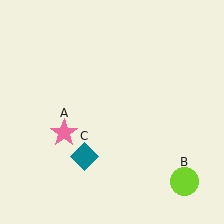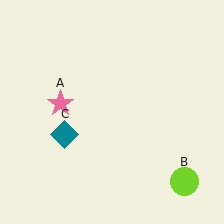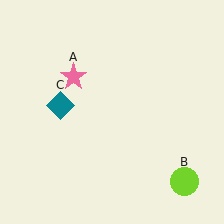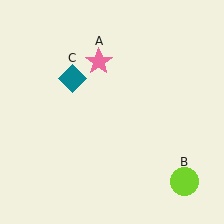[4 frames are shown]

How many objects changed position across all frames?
2 objects changed position: pink star (object A), teal diamond (object C).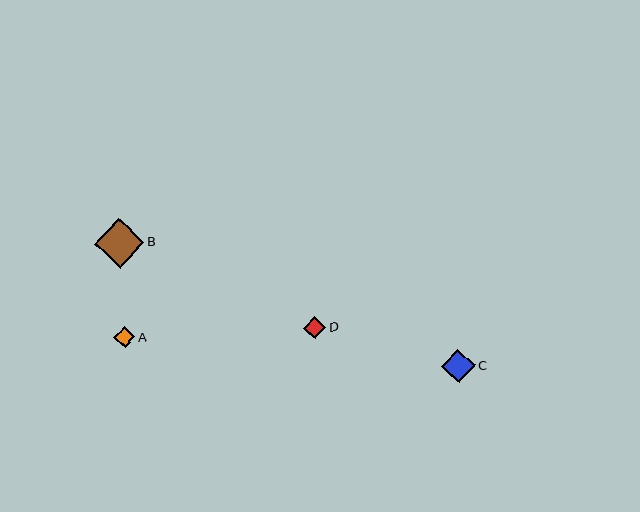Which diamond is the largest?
Diamond B is the largest with a size of approximately 50 pixels.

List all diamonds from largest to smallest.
From largest to smallest: B, C, D, A.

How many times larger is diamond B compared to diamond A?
Diamond B is approximately 2.3 times the size of diamond A.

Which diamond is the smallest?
Diamond A is the smallest with a size of approximately 21 pixels.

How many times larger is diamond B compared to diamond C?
Diamond B is approximately 1.5 times the size of diamond C.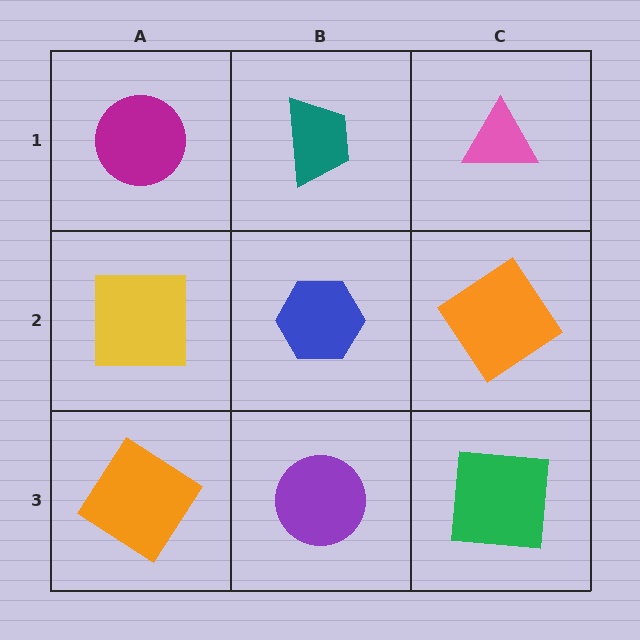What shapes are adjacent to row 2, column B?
A teal trapezoid (row 1, column B), a purple circle (row 3, column B), a yellow square (row 2, column A), an orange diamond (row 2, column C).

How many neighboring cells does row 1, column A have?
2.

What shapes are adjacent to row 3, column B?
A blue hexagon (row 2, column B), an orange diamond (row 3, column A), a green square (row 3, column C).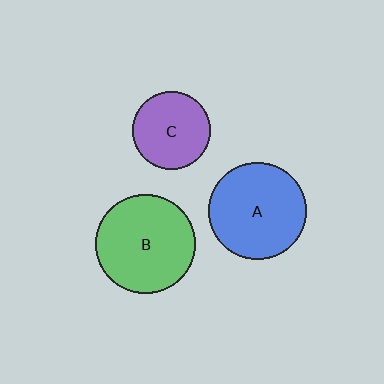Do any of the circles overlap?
No, none of the circles overlap.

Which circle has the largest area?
Circle B (green).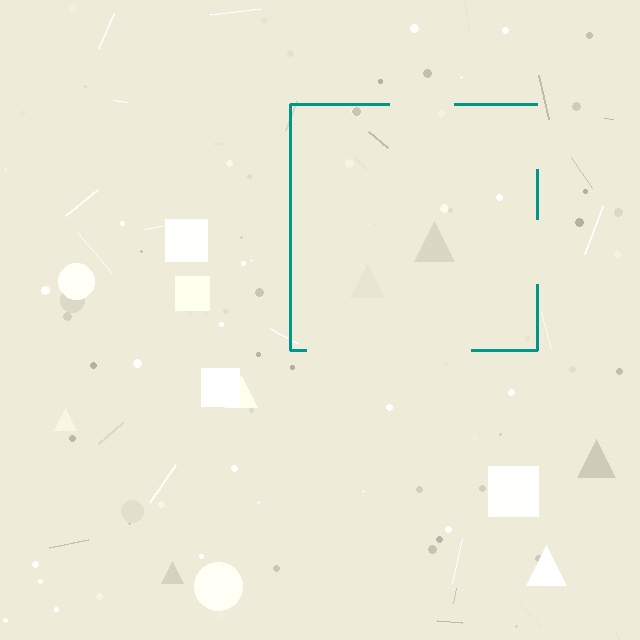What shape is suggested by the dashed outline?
The dashed outline suggests a square.